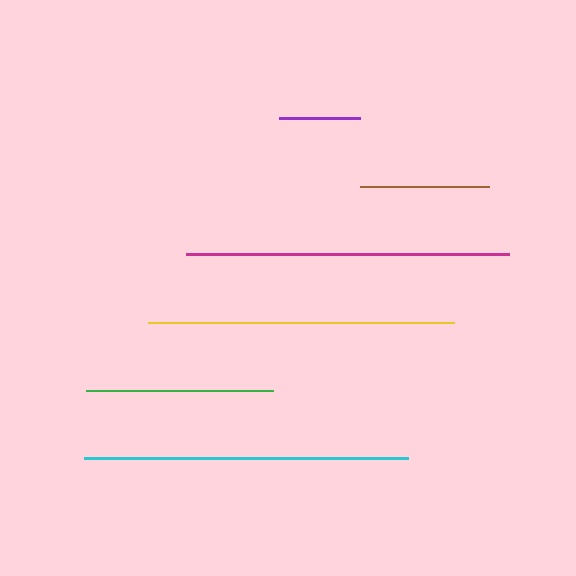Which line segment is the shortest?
The purple line is the shortest at approximately 82 pixels.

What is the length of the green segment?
The green segment is approximately 187 pixels long.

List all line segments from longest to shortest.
From longest to shortest: cyan, magenta, yellow, green, brown, purple.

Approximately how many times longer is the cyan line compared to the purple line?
The cyan line is approximately 4.0 times the length of the purple line.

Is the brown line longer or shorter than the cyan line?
The cyan line is longer than the brown line.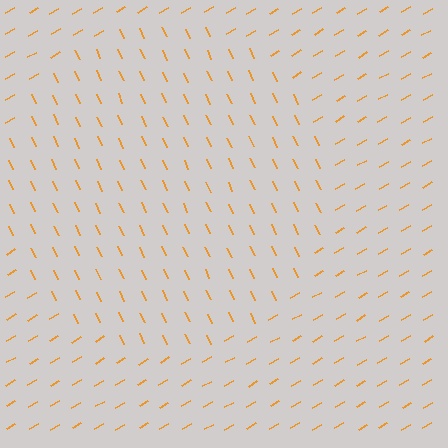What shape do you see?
I see a circle.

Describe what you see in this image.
The image is filled with small orange line segments. A circle region in the image has lines oriented differently from the surrounding lines, creating a visible texture boundary.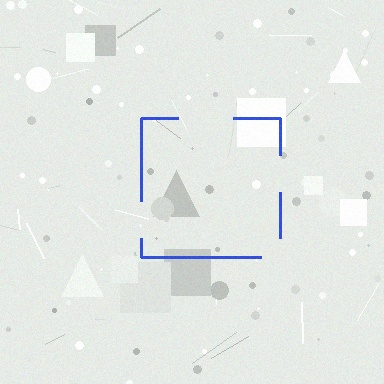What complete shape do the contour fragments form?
The contour fragments form a square.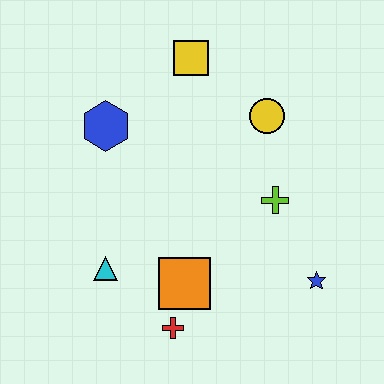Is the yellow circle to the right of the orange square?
Yes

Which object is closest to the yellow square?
The yellow circle is closest to the yellow square.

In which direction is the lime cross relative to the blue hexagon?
The lime cross is to the right of the blue hexagon.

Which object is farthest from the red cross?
The yellow square is farthest from the red cross.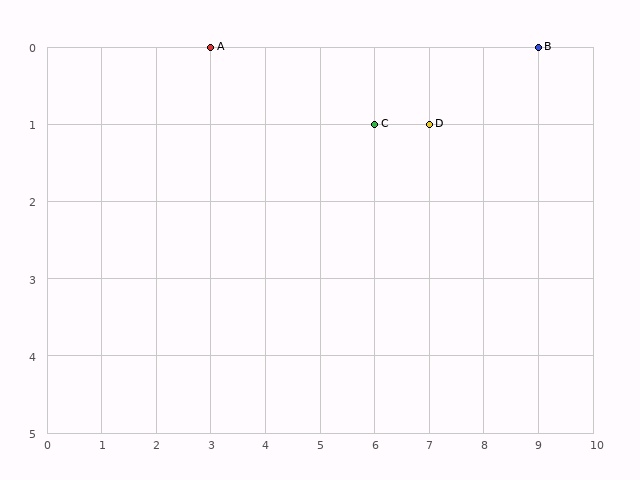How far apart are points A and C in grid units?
Points A and C are 3 columns and 1 row apart (about 3.2 grid units diagonally).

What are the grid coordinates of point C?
Point C is at grid coordinates (6, 1).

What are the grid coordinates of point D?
Point D is at grid coordinates (7, 1).